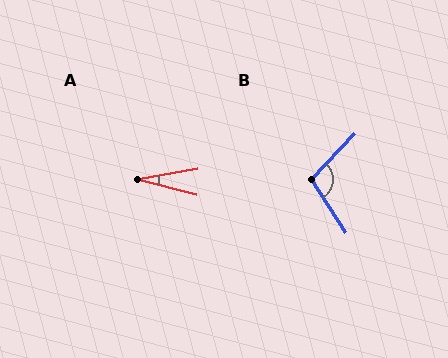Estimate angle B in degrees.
Approximately 103 degrees.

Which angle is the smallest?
A, at approximately 25 degrees.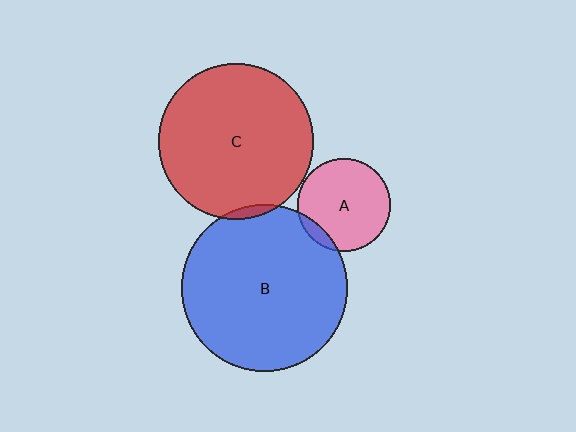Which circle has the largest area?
Circle B (blue).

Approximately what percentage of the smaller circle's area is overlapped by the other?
Approximately 10%.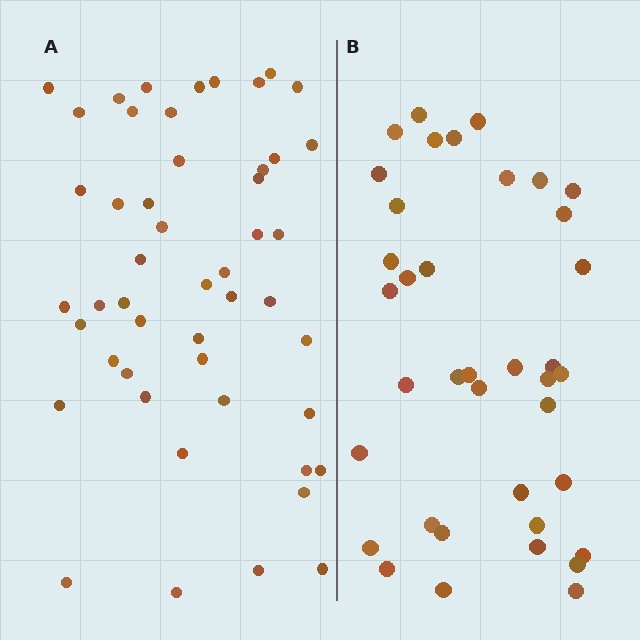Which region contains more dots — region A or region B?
Region A (the left region) has more dots.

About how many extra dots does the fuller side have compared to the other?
Region A has roughly 12 or so more dots than region B.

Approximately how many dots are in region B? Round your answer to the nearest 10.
About 40 dots. (The exact count is 38, which rounds to 40.)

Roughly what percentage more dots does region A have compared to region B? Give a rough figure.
About 30% more.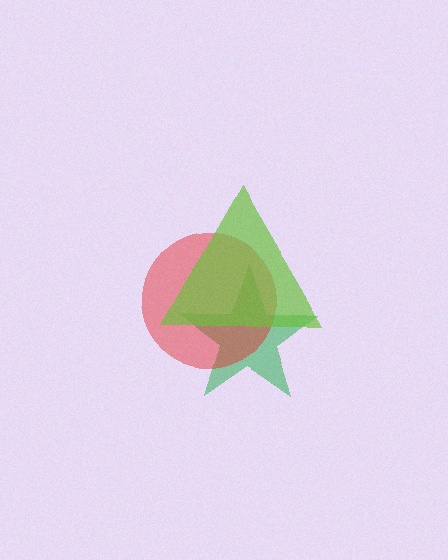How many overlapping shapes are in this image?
There are 3 overlapping shapes in the image.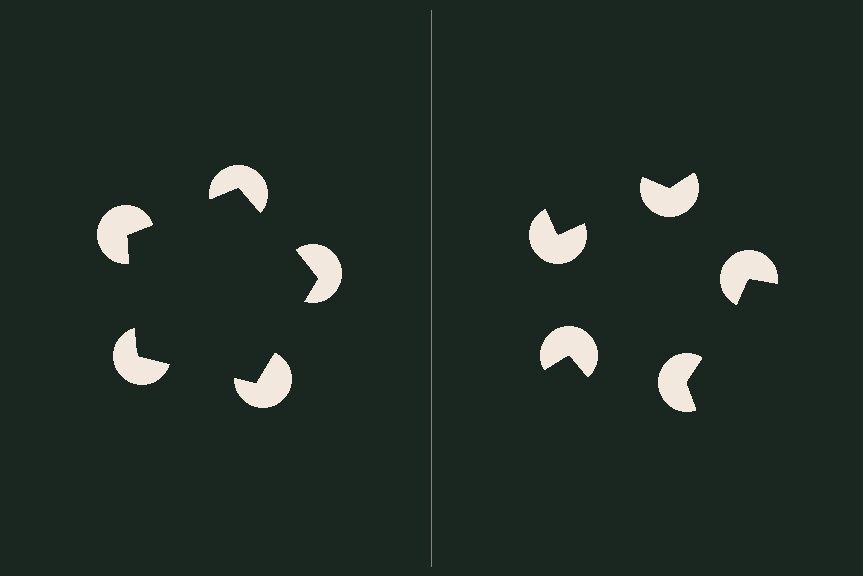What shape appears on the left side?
An illusory pentagon.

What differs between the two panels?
The pac-man discs are positioned identically on both sides; only the wedge orientations differ. On the left they align to a pentagon; on the right they are misaligned.